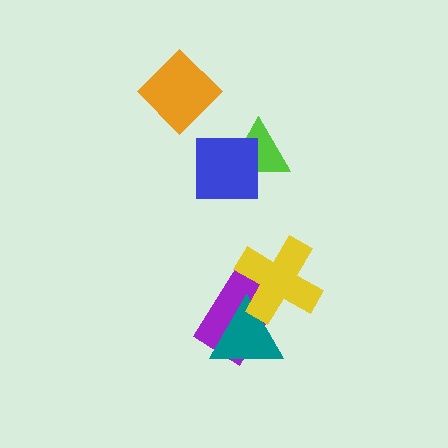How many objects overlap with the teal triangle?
2 objects overlap with the teal triangle.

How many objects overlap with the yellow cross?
2 objects overlap with the yellow cross.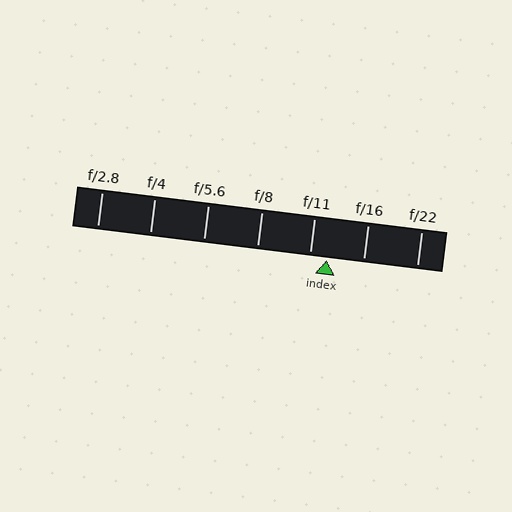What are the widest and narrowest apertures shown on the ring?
The widest aperture shown is f/2.8 and the narrowest is f/22.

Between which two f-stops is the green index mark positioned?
The index mark is between f/11 and f/16.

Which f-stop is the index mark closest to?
The index mark is closest to f/11.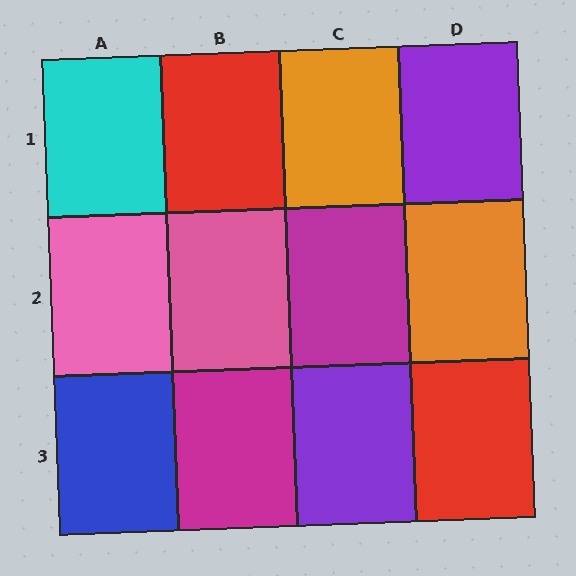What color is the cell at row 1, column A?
Cyan.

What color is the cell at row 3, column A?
Blue.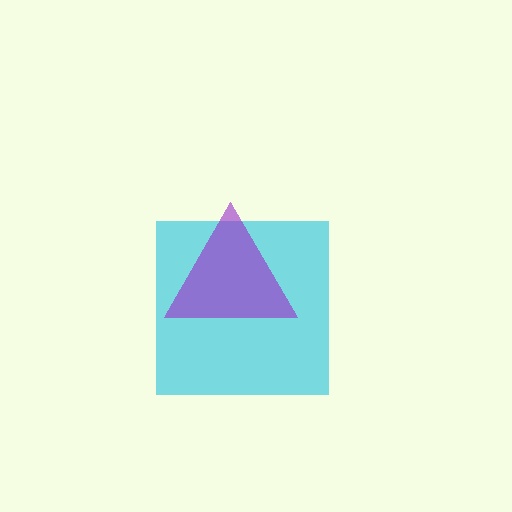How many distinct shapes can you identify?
There are 2 distinct shapes: a cyan square, a purple triangle.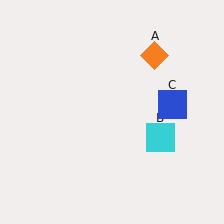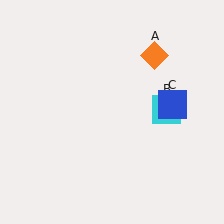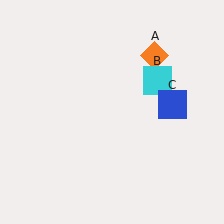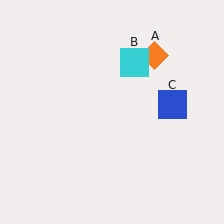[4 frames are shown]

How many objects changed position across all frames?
1 object changed position: cyan square (object B).